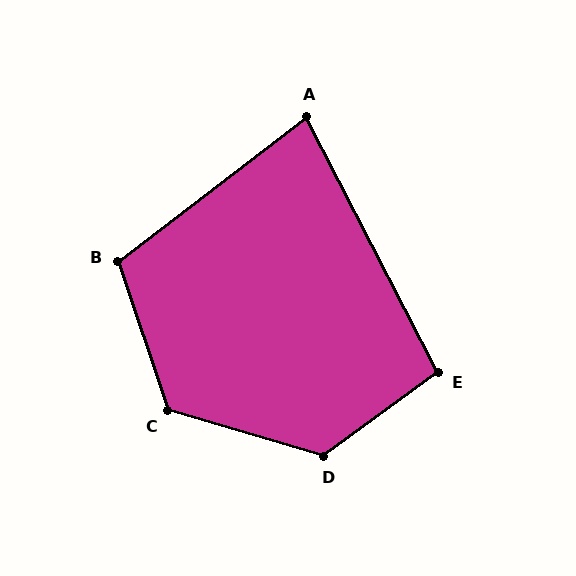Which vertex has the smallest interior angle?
A, at approximately 80 degrees.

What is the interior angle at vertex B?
Approximately 109 degrees (obtuse).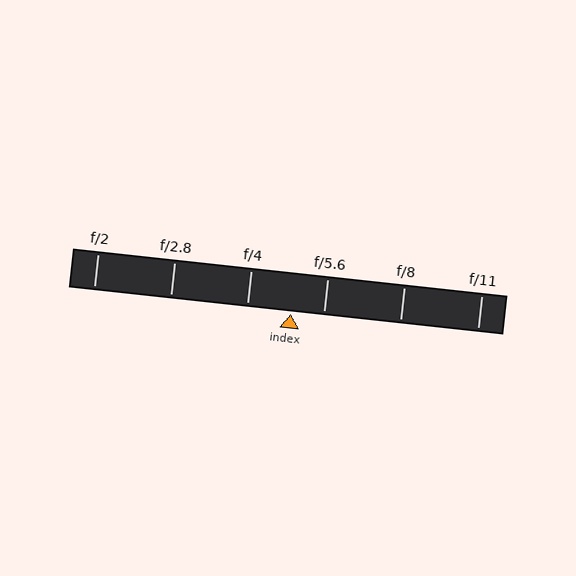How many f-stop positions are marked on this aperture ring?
There are 6 f-stop positions marked.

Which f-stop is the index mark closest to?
The index mark is closest to f/5.6.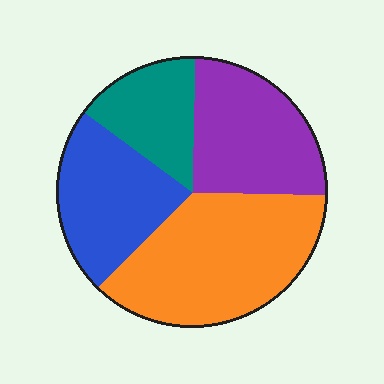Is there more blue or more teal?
Blue.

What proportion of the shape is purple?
Purple takes up about one quarter (1/4) of the shape.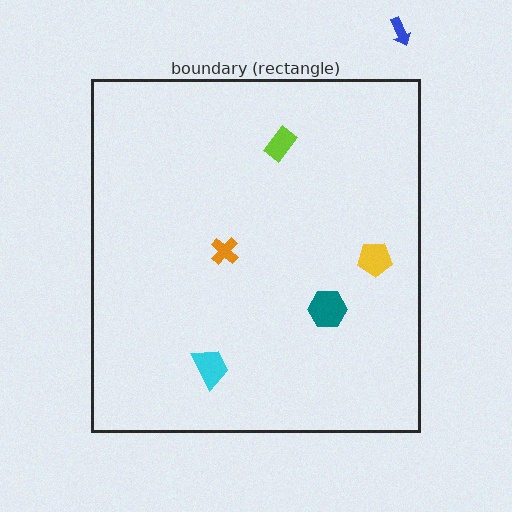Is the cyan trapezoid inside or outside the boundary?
Inside.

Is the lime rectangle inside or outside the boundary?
Inside.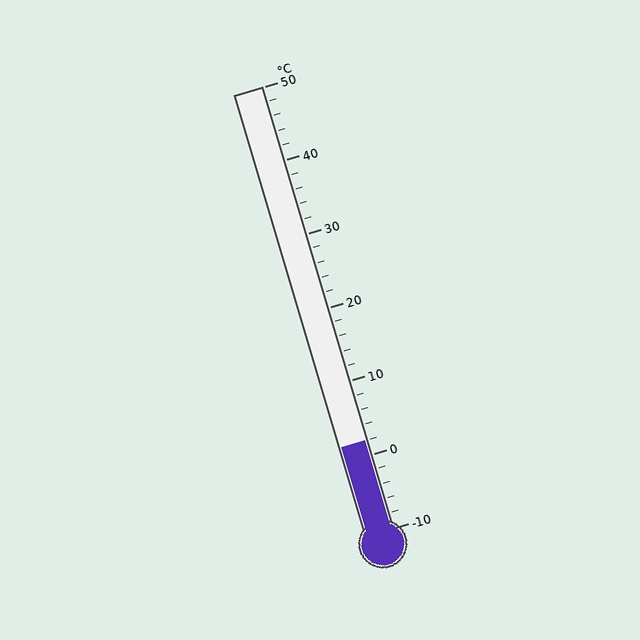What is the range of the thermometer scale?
The thermometer scale ranges from -10°C to 50°C.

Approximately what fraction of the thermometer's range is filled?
The thermometer is filled to approximately 20% of its range.